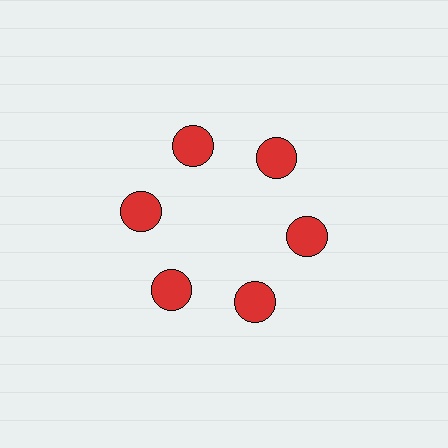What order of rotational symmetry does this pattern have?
This pattern has 6-fold rotational symmetry.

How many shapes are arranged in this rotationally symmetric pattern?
There are 6 shapes, arranged in 6 groups of 1.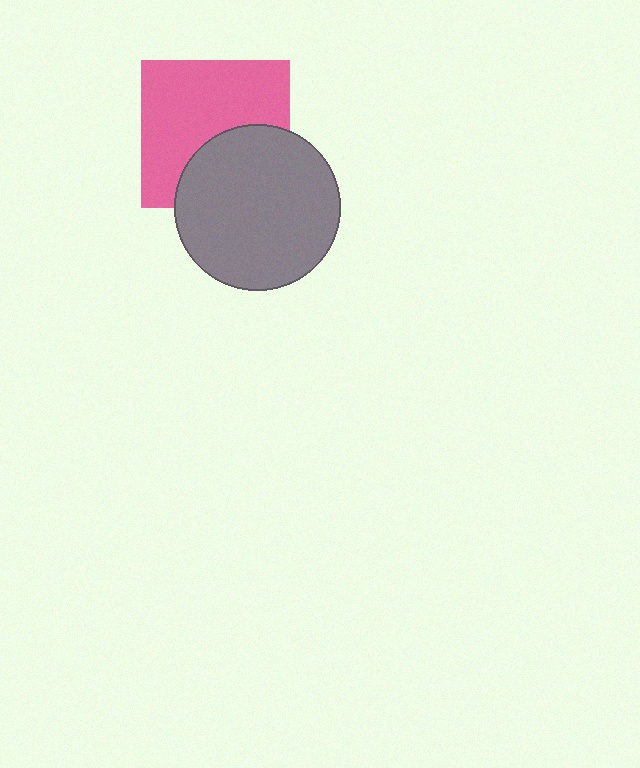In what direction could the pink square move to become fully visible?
The pink square could move up. That would shift it out from behind the gray circle entirely.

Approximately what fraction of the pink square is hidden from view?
Roughly 37% of the pink square is hidden behind the gray circle.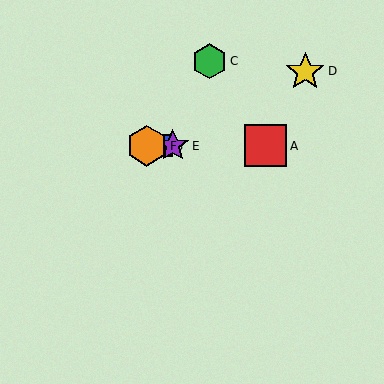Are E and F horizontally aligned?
Yes, both are at y≈146.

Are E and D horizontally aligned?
No, E is at y≈146 and D is at y≈71.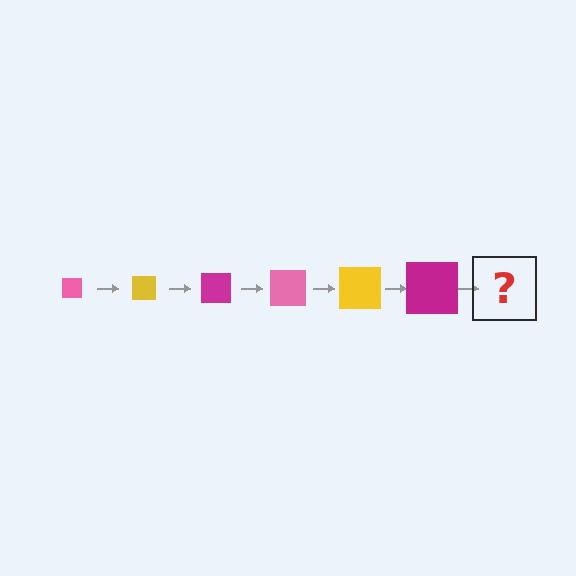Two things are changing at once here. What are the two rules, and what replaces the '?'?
The two rules are that the square grows larger each step and the color cycles through pink, yellow, and magenta. The '?' should be a pink square, larger than the previous one.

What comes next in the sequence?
The next element should be a pink square, larger than the previous one.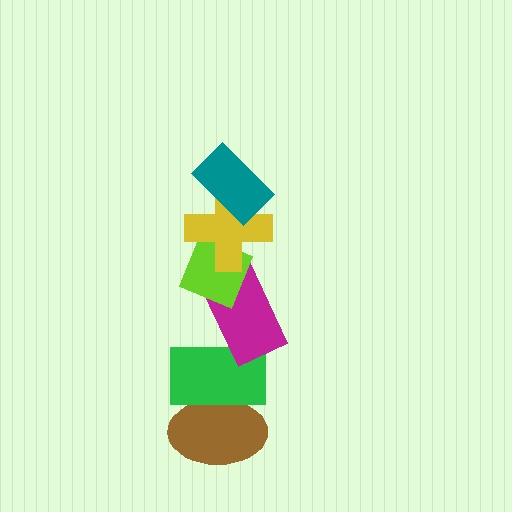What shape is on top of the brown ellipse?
The green rectangle is on top of the brown ellipse.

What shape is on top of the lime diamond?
The yellow cross is on top of the lime diamond.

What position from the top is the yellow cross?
The yellow cross is 2nd from the top.